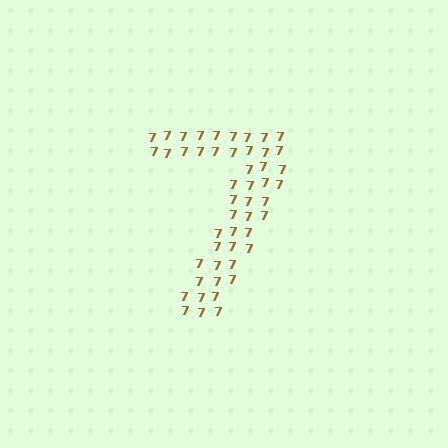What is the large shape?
The large shape is the digit 7.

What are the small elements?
The small elements are digit 7's.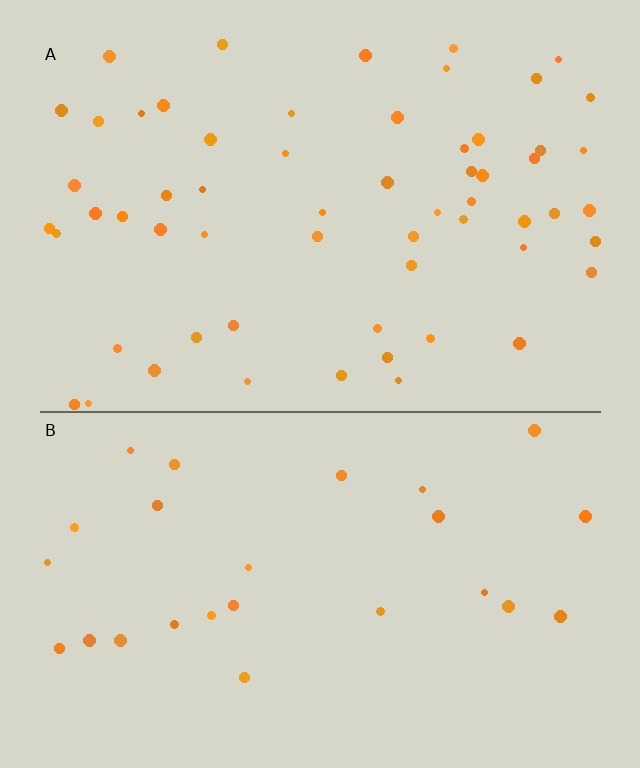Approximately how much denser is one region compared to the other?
Approximately 2.3× — region A over region B.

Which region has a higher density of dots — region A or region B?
A (the top).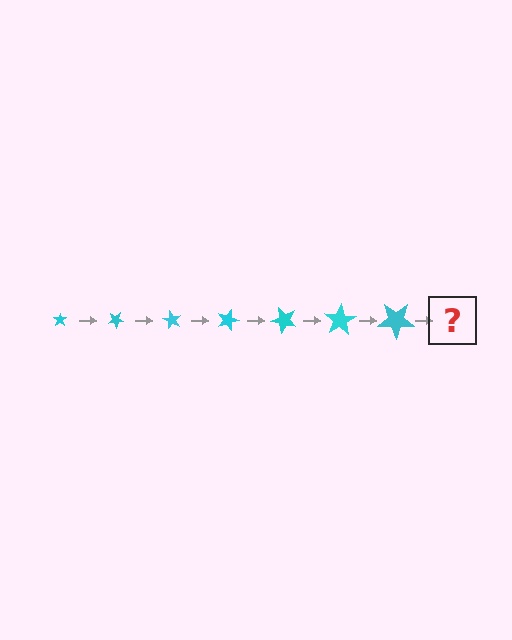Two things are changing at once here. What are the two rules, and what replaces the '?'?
The two rules are that the star grows larger each step and it rotates 30 degrees each step. The '?' should be a star, larger than the previous one and rotated 210 degrees from the start.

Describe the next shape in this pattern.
It should be a star, larger than the previous one and rotated 210 degrees from the start.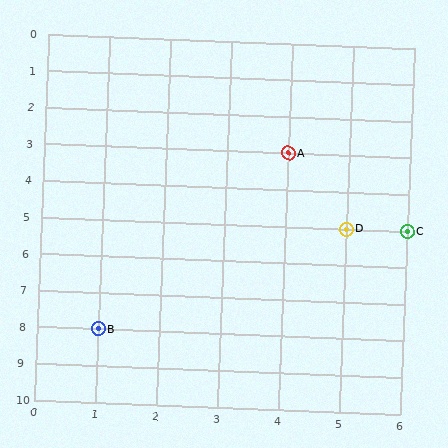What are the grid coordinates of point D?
Point D is at grid coordinates (5, 5).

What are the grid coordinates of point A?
Point A is at grid coordinates (4, 3).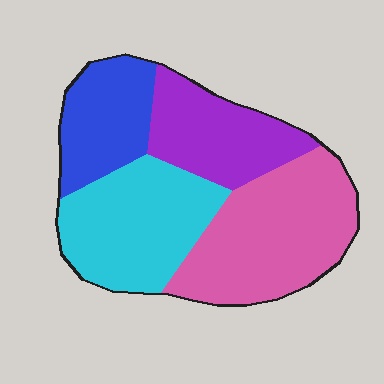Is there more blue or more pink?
Pink.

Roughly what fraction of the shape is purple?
Purple takes up less than a quarter of the shape.